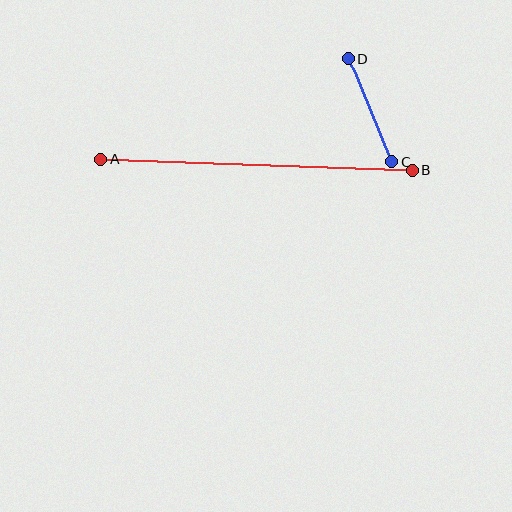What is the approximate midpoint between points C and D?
The midpoint is at approximately (370, 110) pixels.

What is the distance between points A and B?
The distance is approximately 312 pixels.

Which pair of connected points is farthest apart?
Points A and B are farthest apart.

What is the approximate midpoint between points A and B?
The midpoint is at approximately (256, 165) pixels.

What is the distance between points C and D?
The distance is approximately 112 pixels.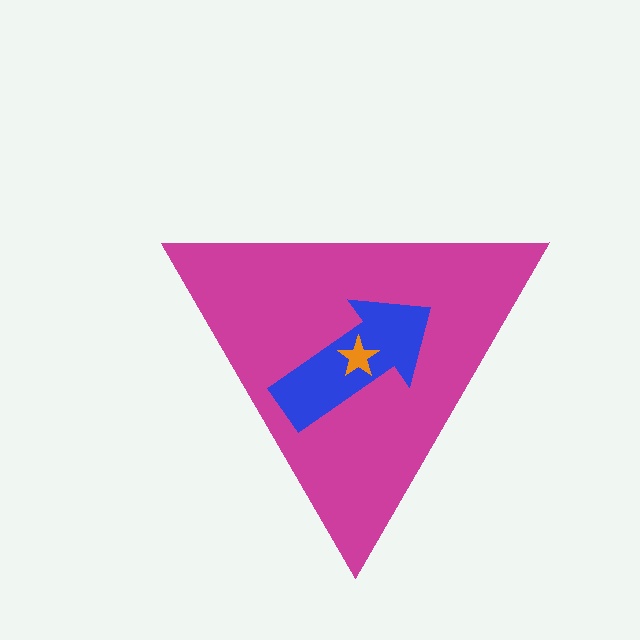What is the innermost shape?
The orange star.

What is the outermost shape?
The magenta triangle.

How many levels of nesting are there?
3.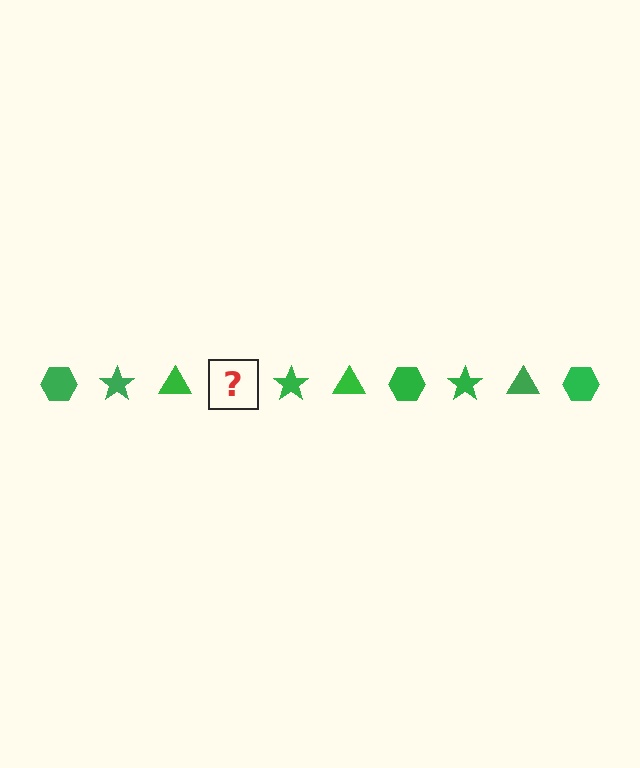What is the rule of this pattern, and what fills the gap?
The rule is that the pattern cycles through hexagon, star, triangle shapes in green. The gap should be filled with a green hexagon.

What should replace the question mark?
The question mark should be replaced with a green hexagon.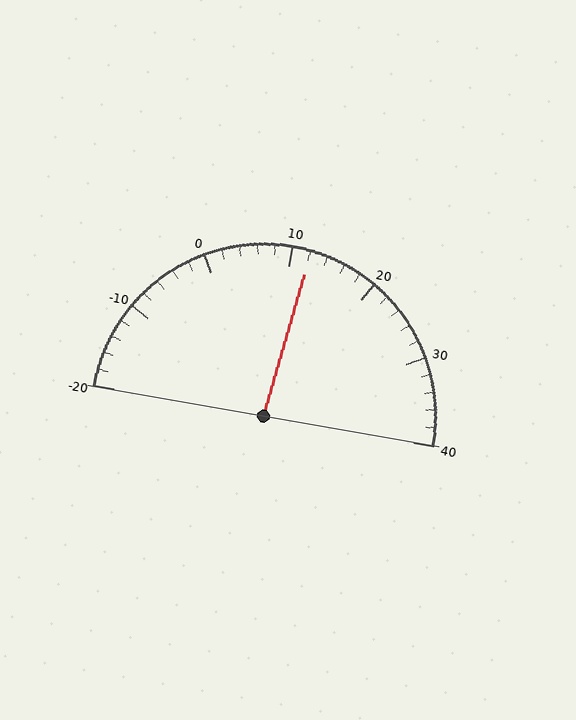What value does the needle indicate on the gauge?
The needle indicates approximately 12.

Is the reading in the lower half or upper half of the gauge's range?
The reading is in the upper half of the range (-20 to 40).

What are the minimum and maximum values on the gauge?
The gauge ranges from -20 to 40.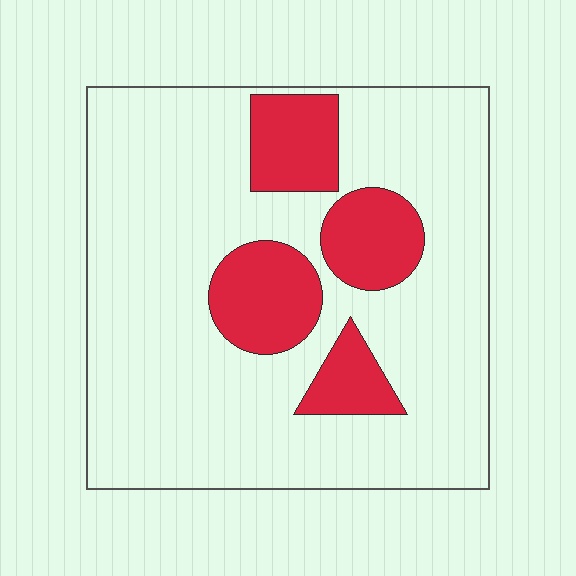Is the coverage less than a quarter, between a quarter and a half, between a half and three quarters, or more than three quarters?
Less than a quarter.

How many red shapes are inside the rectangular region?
4.